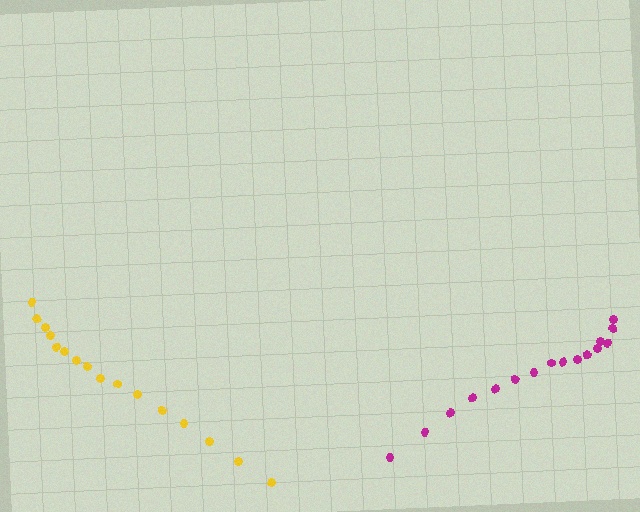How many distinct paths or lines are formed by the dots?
There are 2 distinct paths.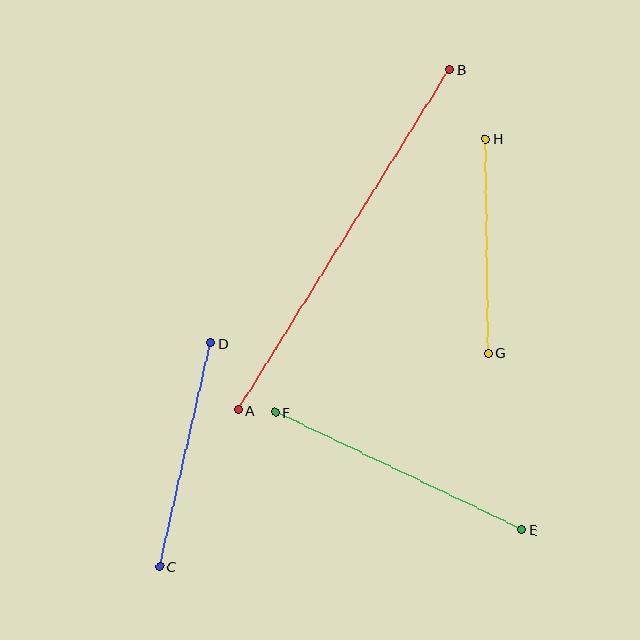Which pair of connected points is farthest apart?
Points A and B are farthest apart.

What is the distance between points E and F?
The distance is approximately 273 pixels.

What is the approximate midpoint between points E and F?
The midpoint is at approximately (398, 471) pixels.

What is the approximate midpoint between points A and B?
The midpoint is at approximately (344, 240) pixels.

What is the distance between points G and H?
The distance is approximately 214 pixels.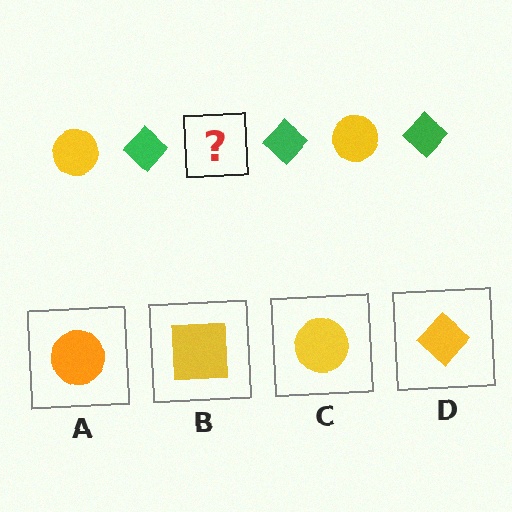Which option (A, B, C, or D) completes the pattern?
C.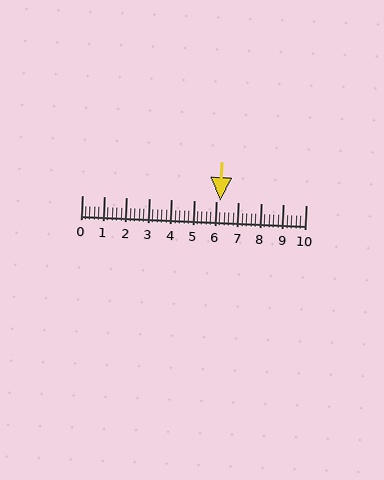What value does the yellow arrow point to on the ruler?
The yellow arrow points to approximately 6.2.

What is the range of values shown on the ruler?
The ruler shows values from 0 to 10.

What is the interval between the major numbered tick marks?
The major tick marks are spaced 1 units apart.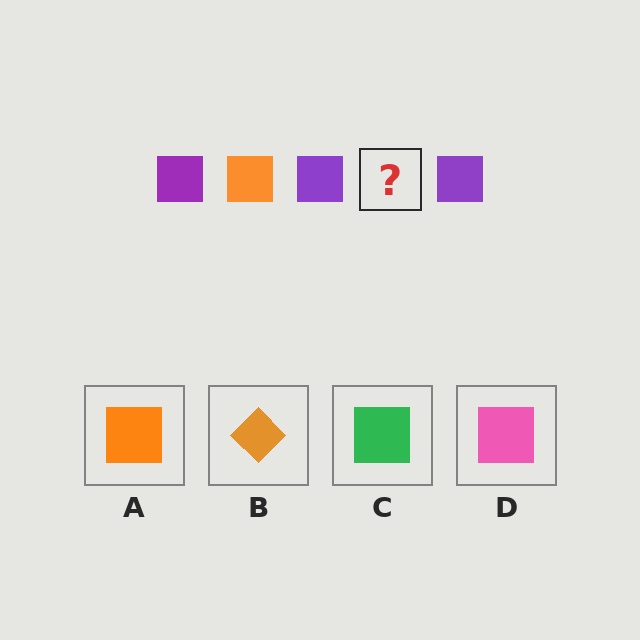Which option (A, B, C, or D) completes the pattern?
A.